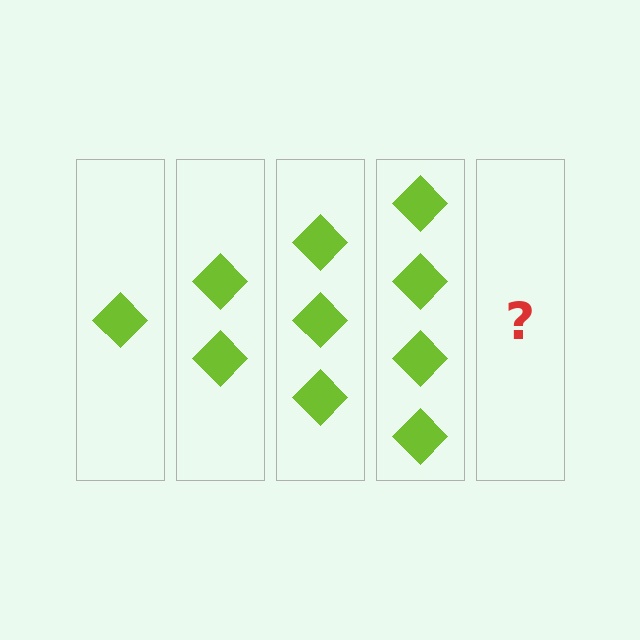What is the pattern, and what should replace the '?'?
The pattern is that each step adds one more diamond. The '?' should be 5 diamonds.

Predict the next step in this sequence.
The next step is 5 diamonds.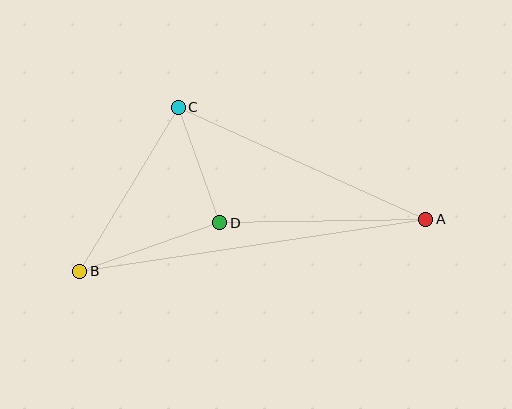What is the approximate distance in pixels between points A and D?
The distance between A and D is approximately 206 pixels.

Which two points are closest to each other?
Points C and D are closest to each other.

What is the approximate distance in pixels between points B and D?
The distance between B and D is approximately 148 pixels.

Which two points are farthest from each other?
Points A and B are farthest from each other.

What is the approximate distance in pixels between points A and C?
The distance between A and C is approximately 272 pixels.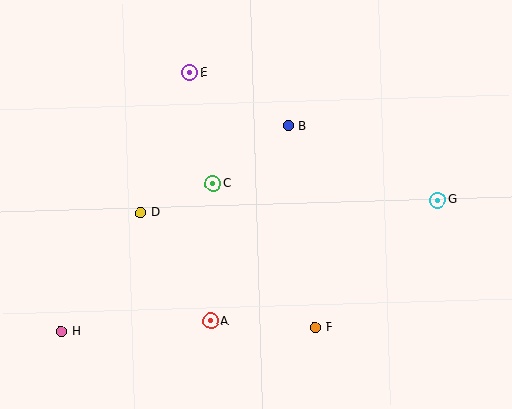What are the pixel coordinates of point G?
Point G is at (438, 200).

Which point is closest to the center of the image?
Point C at (213, 184) is closest to the center.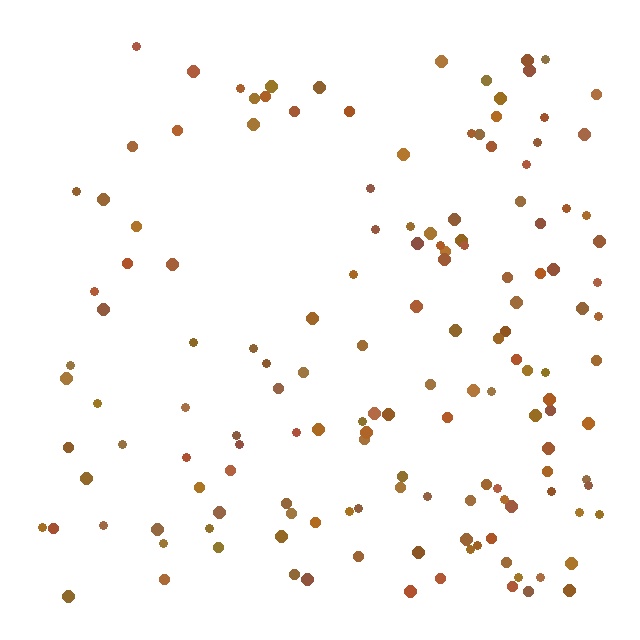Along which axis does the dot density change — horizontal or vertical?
Horizontal.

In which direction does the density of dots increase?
From left to right, with the right side densest.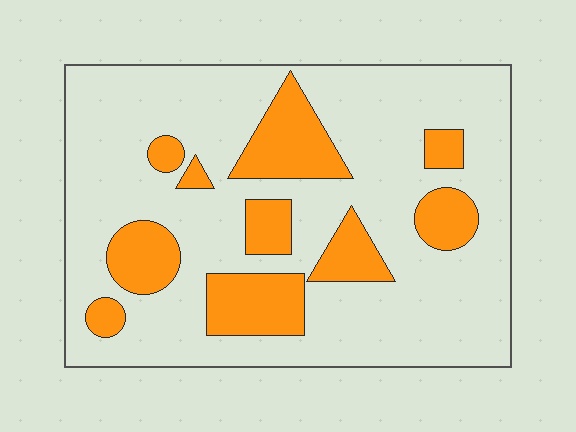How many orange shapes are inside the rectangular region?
10.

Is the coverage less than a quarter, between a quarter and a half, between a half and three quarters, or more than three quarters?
Less than a quarter.